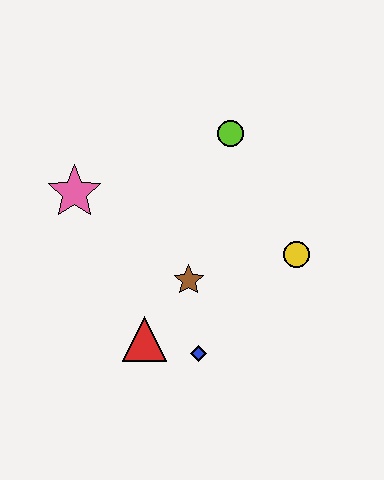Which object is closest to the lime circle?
The yellow circle is closest to the lime circle.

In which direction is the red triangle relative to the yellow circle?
The red triangle is to the left of the yellow circle.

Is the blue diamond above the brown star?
No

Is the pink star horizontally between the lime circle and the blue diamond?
No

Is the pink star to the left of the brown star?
Yes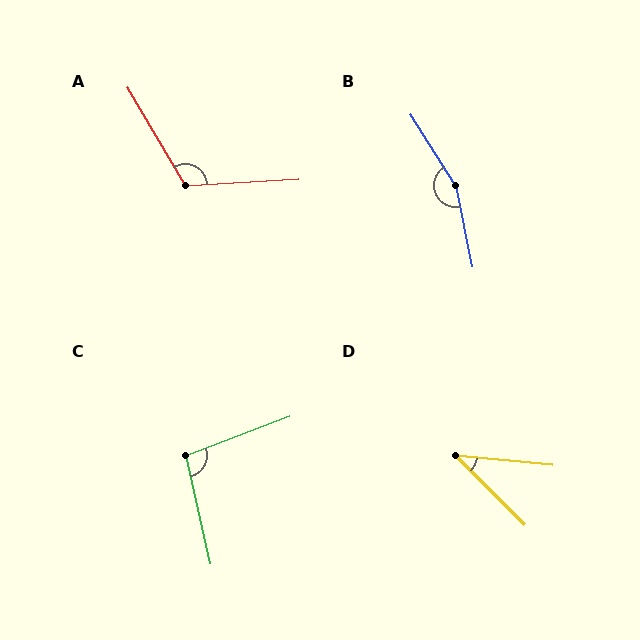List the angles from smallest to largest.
D (39°), C (98°), A (117°), B (159°).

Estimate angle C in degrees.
Approximately 98 degrees.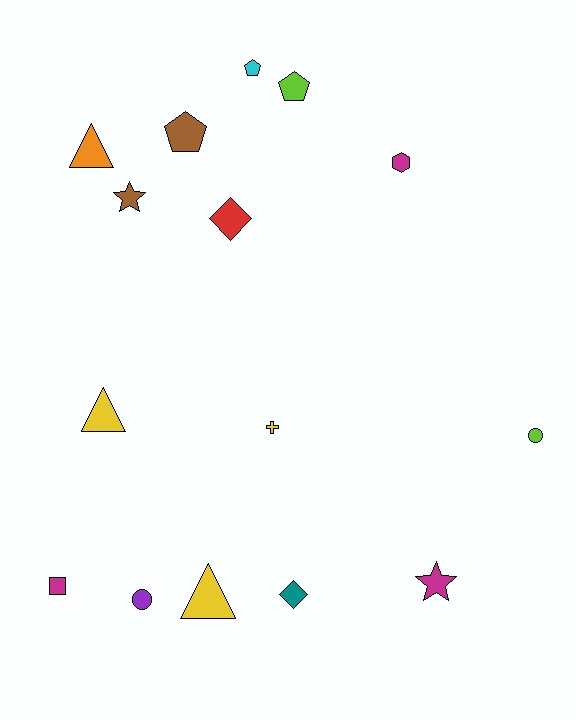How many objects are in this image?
There are 15 objects.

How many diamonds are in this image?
There are 2 diamonds.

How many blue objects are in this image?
There are no blue objects.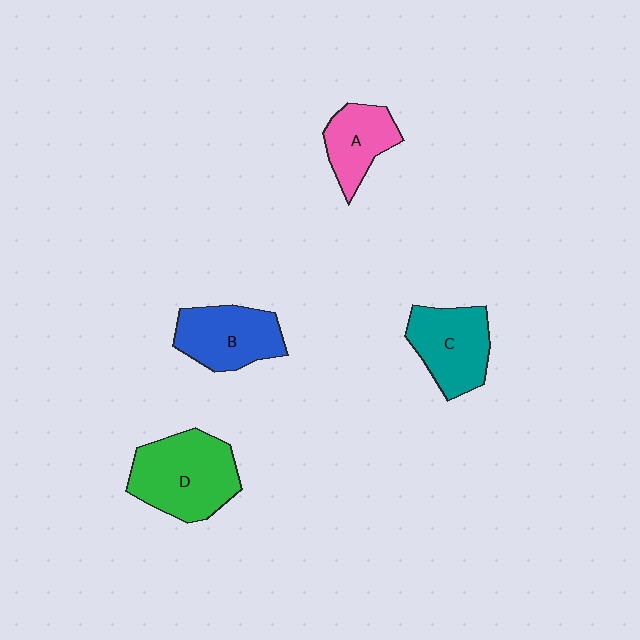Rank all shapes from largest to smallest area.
From largest to smallest: D (green), C (teal), B (blue), A (pink).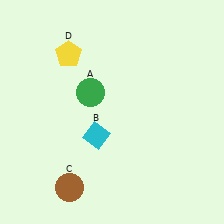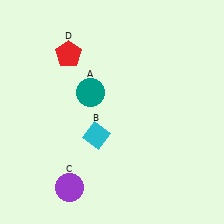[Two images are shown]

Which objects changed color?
A changed from green to teal. C changed from brown to purple. D changed from yellow to red.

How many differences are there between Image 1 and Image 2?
There are 3 differences between the two images.